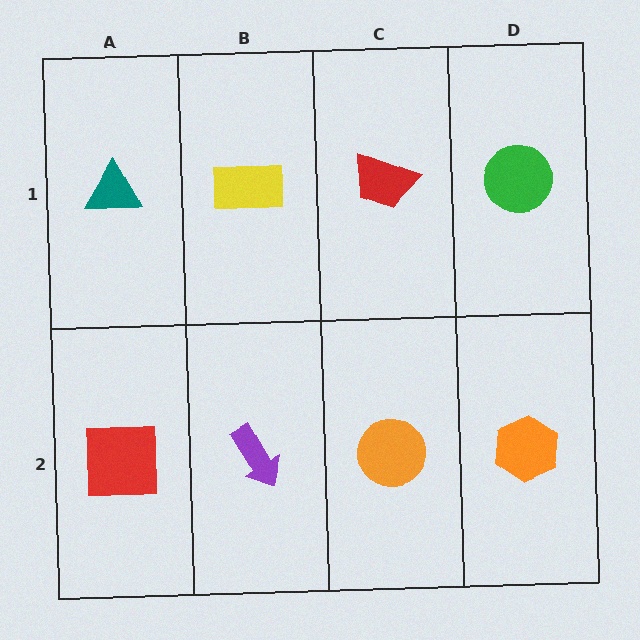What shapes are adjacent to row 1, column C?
An orange circle (row 2, column C), a yellow rectangle (row 1, column B), a green circle (row 1, column D).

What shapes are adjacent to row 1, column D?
An orange hexagon (row 2, column D), a red trapezoid (row 1, column C).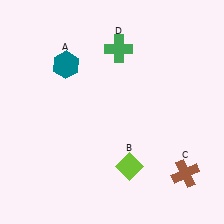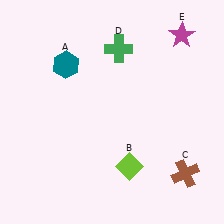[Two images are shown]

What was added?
A magenta star (E) was added in Image 2.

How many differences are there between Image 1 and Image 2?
There is 1 difference between the two images.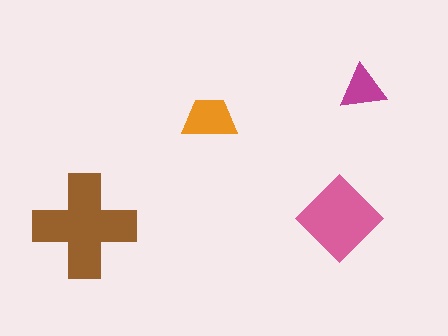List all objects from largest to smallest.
The brown cross, the pink diamond, the orange trapezoid, the magenta triangle.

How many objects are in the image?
There are 4 objects in the image.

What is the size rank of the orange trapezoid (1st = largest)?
3rd.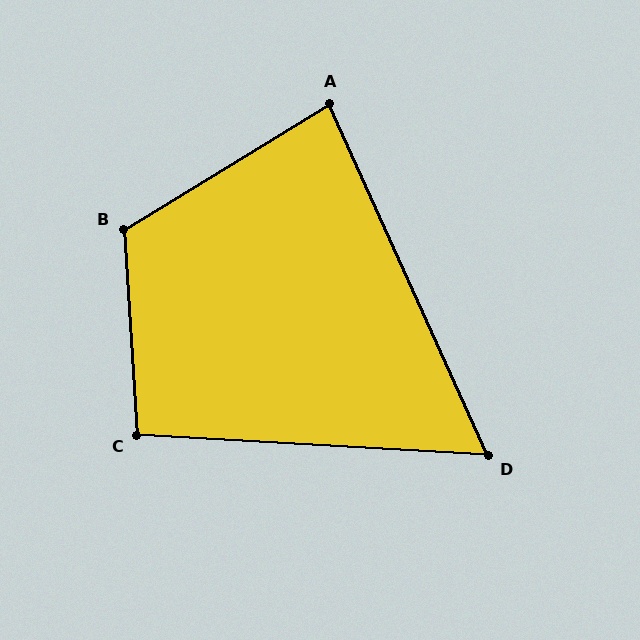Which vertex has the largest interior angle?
B, at approximately 118 degrees.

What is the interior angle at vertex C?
Approximately 97 degrees (obtuse).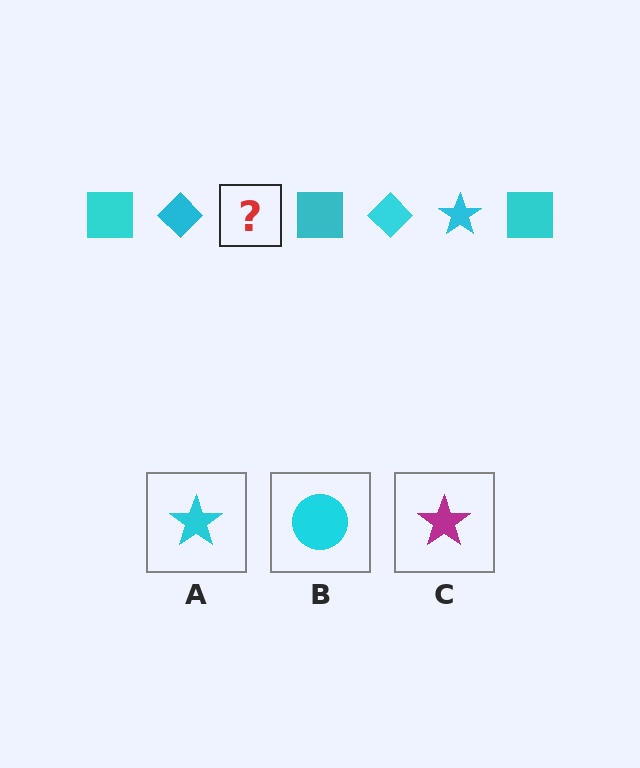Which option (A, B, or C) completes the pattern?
A.